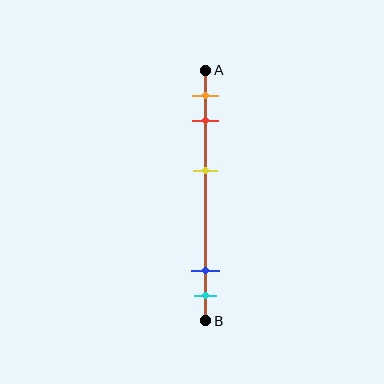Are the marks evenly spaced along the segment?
No, the marks are not evenly spaced.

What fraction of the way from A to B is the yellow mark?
The yellow mark is approximately 40% (0.4) of the way from A to B.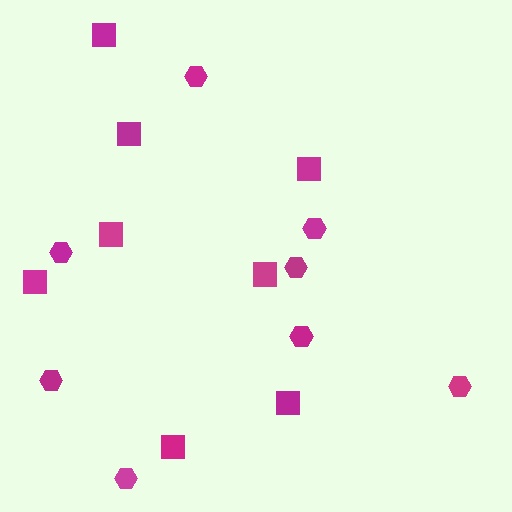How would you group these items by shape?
There are 2 groups: one group of hexagons (8) and one group of squares (8).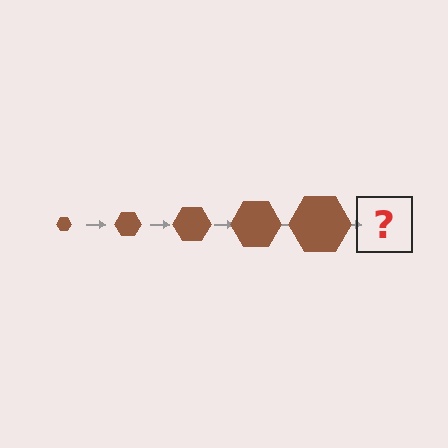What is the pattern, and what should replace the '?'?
The pattern is that the hexagon gets progressively larger each step. The '?' should be a brown hexagon, larger than the previous one.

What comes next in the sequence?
The next element should be a brown hexagon, larger than the previous one.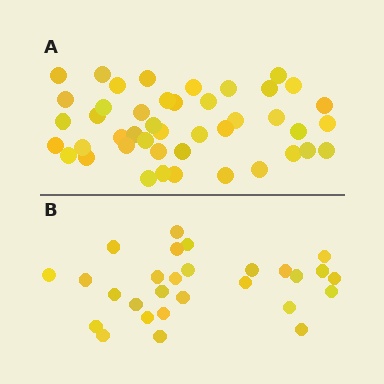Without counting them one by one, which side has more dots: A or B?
Region A (the top region) has more dots.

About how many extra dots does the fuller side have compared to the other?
Region A has approximately 15 more dots than region B.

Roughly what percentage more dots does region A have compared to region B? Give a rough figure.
About 55% more.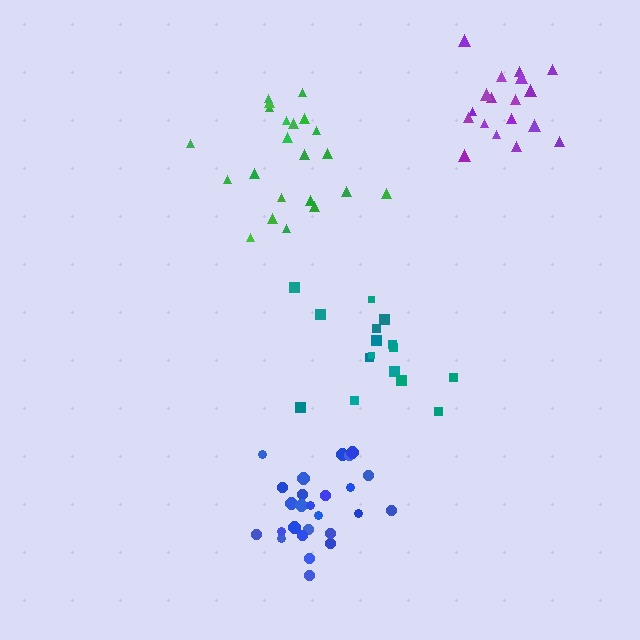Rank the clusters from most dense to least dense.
blue, purple, green, teal.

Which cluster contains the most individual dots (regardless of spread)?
Blue (26).